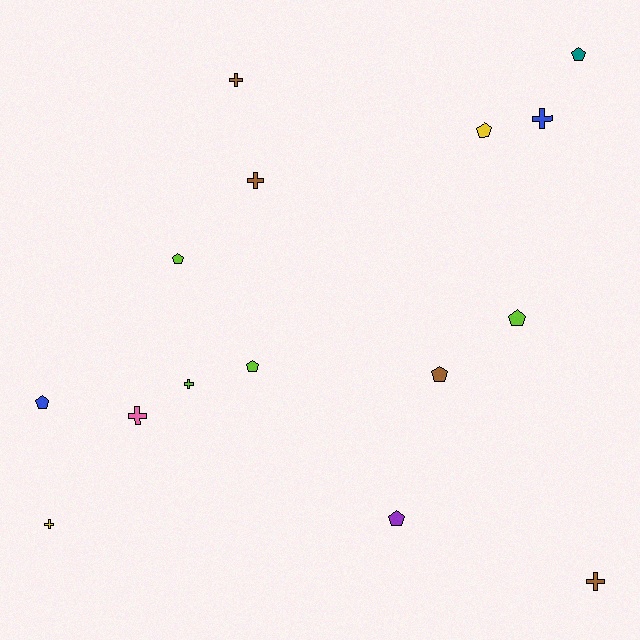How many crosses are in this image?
There are 7 crosses.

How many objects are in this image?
There are 15 objects.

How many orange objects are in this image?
There are no orange objects.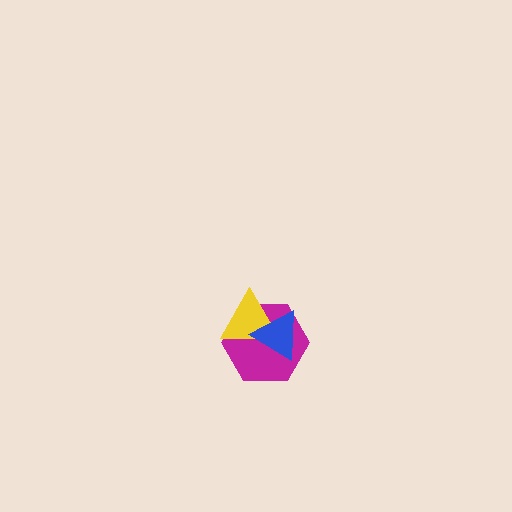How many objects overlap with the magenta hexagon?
2 objects overlap with the magenta hexagon.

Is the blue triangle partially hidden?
No, no other shape covers it.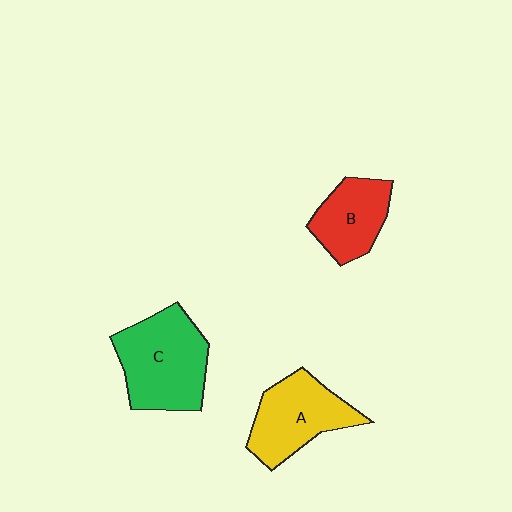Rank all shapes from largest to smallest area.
From largest to smallest: C (green), A (yellow), B (red).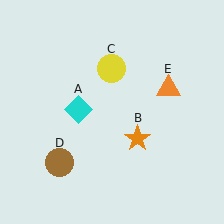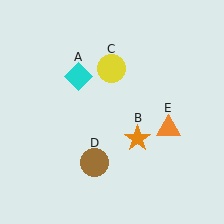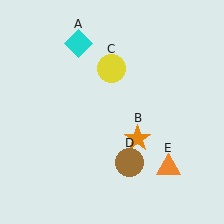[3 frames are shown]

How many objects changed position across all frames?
3 objects changed position: cyan diamond (object A), brown circle (object D), orange triangle (object E).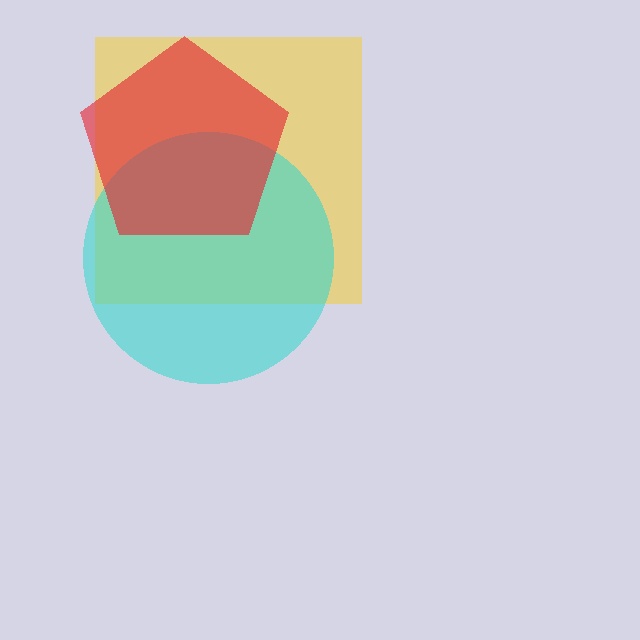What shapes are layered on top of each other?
The layered shapes are: a yellow square, a cyan circle, a red pentagon.